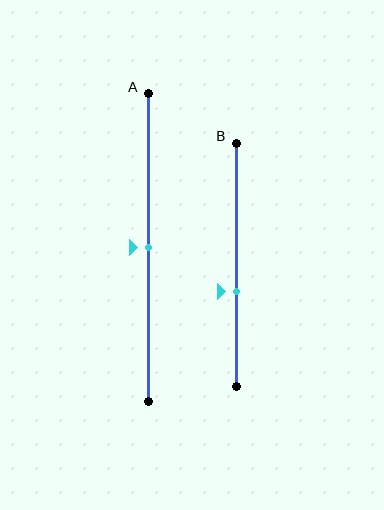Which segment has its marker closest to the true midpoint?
Segment A has its marker closest to the true midpoint.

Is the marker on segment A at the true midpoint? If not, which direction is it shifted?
Yes, the marker on segment A is at the true midpoint.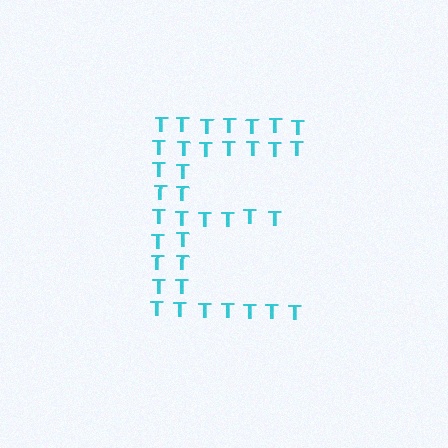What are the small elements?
The small elements are letter T's.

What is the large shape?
The large shape is the letter E.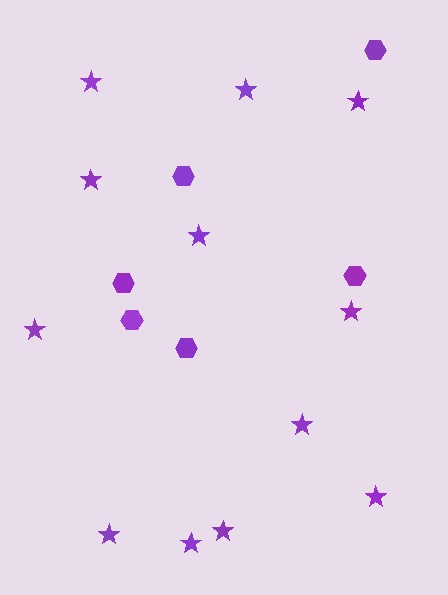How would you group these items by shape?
There are 2 groups: one group of hexagons (6) and one group of stars (12).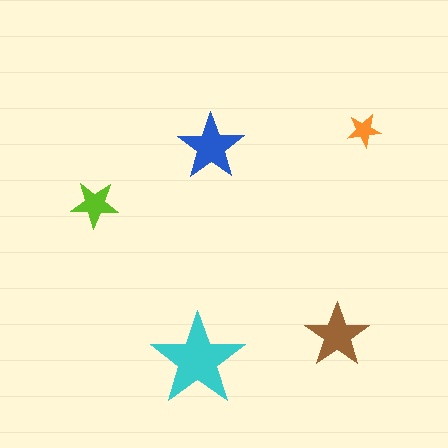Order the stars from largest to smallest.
the cyan one, the blue one, the brown one, the lime one, the orange one.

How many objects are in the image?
There are 5 objects in the image.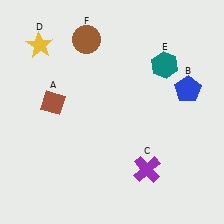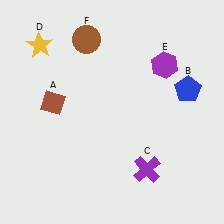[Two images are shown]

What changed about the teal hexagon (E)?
In Image 1, E is teal. In Image 2, it changed to purple.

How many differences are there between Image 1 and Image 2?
There is 1 difference between the two images.